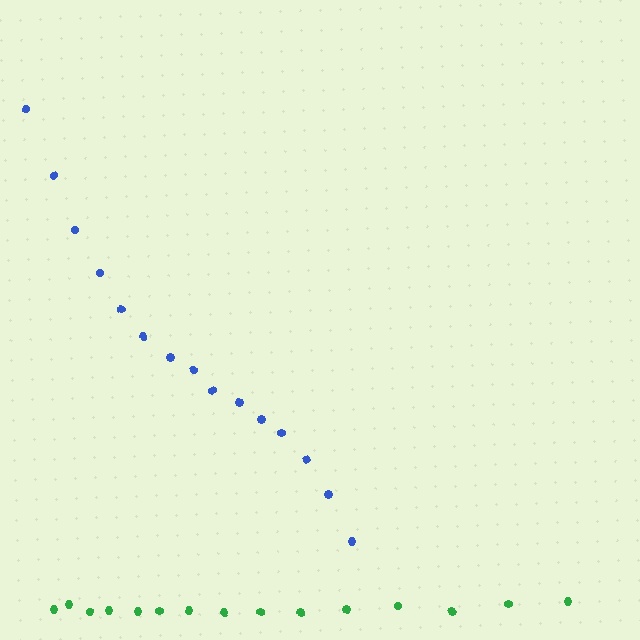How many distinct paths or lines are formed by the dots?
There are 2 distinct paths.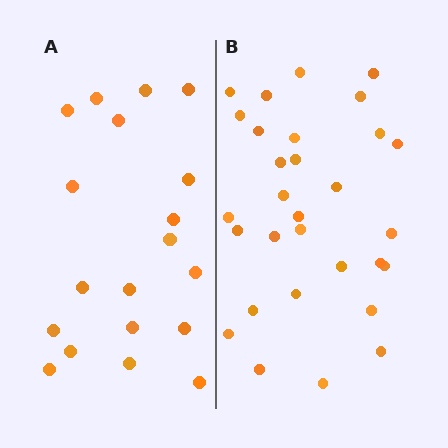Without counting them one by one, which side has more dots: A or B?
Region B (the right region) has more dots.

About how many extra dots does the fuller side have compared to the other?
Region B has roughly 12 or so more dots than region A.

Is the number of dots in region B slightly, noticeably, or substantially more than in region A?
Region B has substantially more. The ratio is roughly 1.6 to 1.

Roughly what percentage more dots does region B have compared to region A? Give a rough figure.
About 60% more.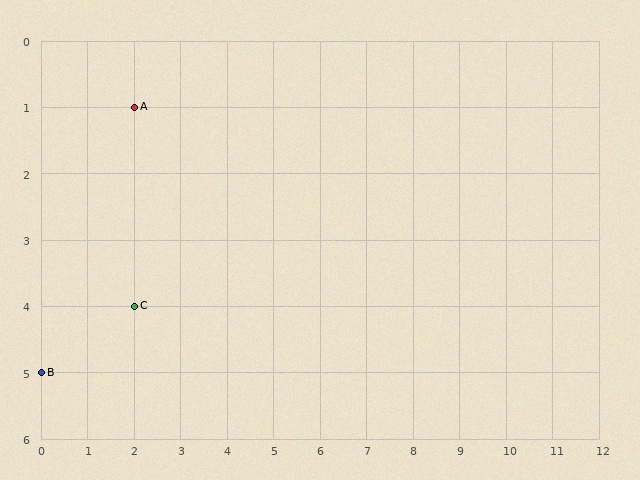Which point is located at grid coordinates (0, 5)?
Point B is at (0, 5).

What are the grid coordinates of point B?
Point B is at grid coordinates (0, 5).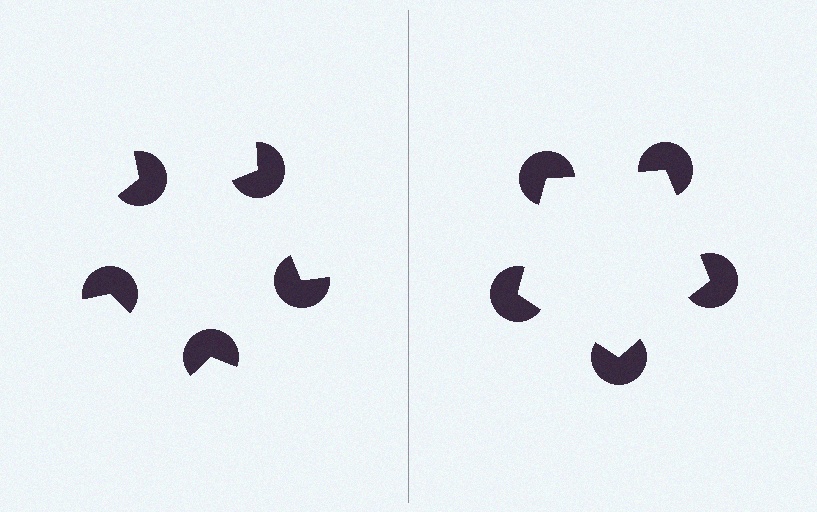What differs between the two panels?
The pac-man discs are positioned identically on both sides; only the wedge orientations differ. On the right they align to a pentagon; on the left they are misaligned.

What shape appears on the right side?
An illusory pentagon.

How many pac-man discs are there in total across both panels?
10 — 5 on each side.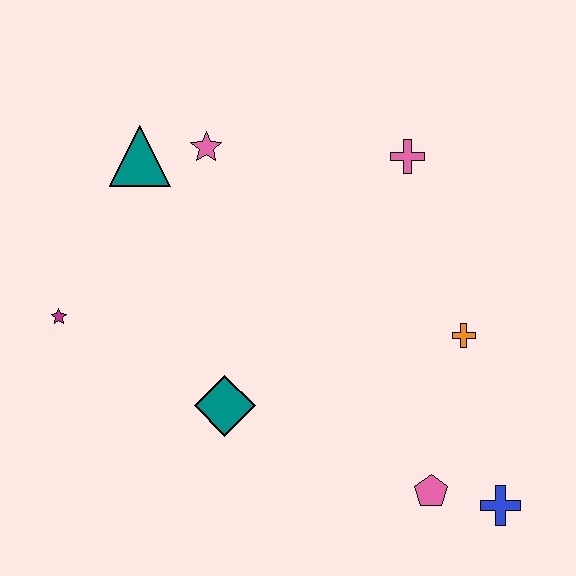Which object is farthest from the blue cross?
The teal triangle is farthest from the blue cross.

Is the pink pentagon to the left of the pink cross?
No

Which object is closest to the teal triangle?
The pink star is closest to the teal triangle.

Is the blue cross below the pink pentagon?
Yes